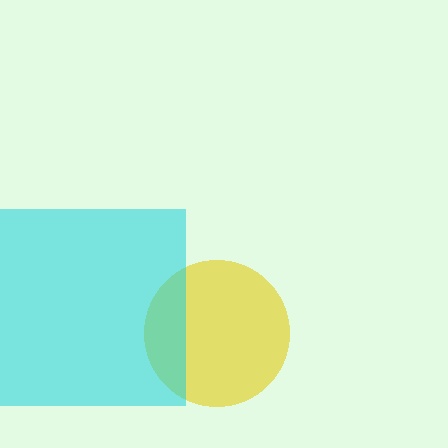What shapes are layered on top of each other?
The layered shapes are: a yellow circle, a cyan square.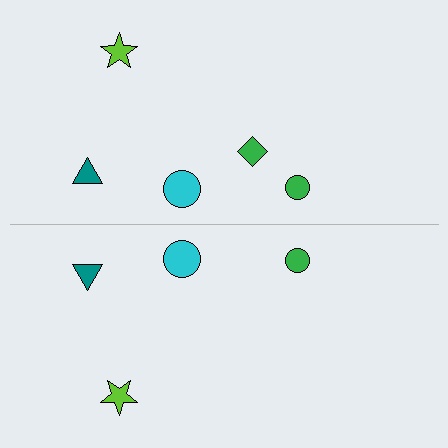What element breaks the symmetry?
A green diamond is missing from the bottom side.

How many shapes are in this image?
There are 9 shapes in this image.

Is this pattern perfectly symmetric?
No, the pattern is not perfectly symmetric. A green diamond is missing from the bottom side.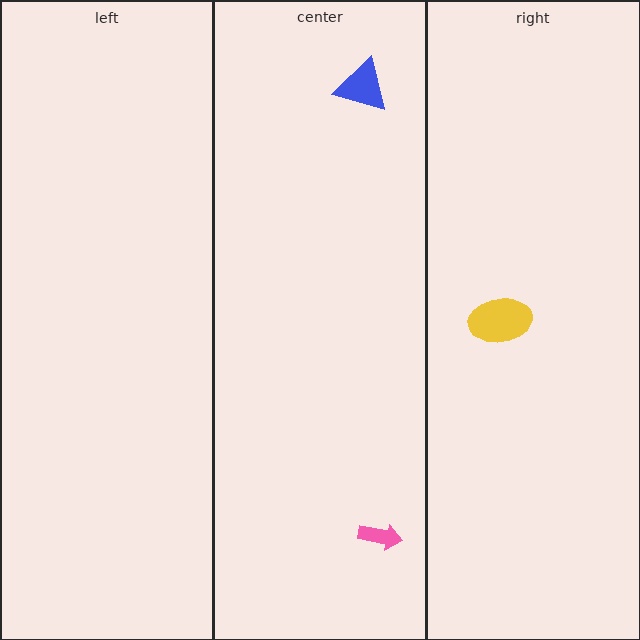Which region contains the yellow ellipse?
The right region.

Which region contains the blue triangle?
The center region.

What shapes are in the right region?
The yellow ellipse.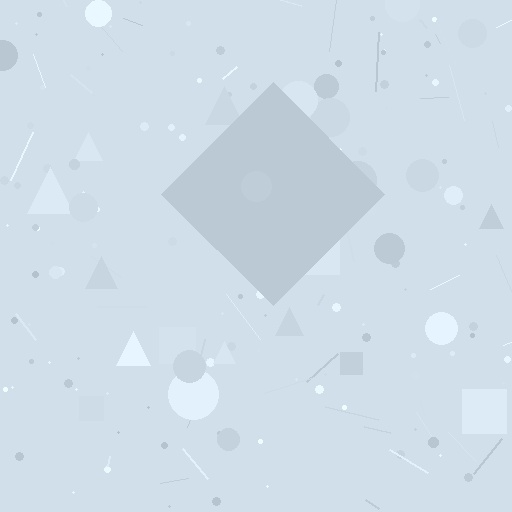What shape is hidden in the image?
A diamond is hidden in the image.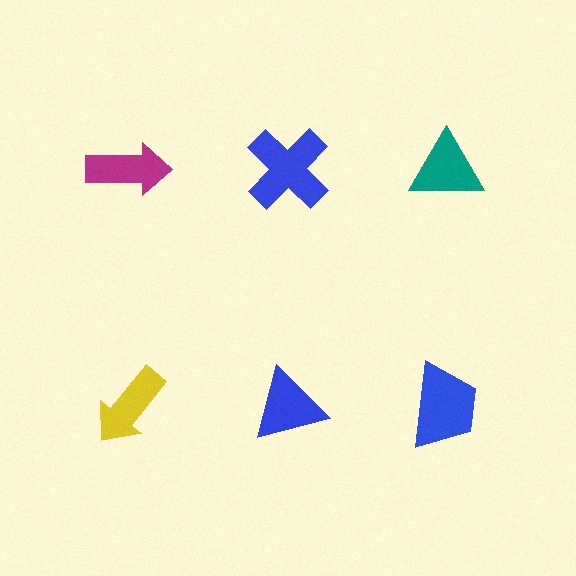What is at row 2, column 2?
A blue triangle.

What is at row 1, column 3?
A teal triangle.